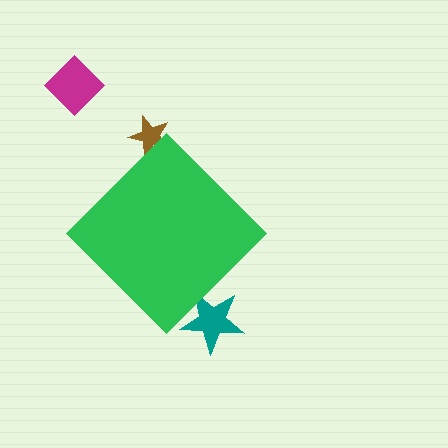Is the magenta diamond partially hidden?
No, the magenta diamond is fully visible.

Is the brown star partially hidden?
Yes, the brown star is partially hidden behind the green diamond.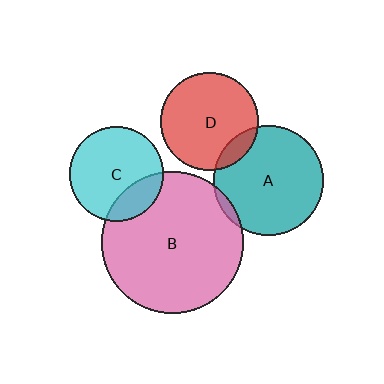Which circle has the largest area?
Circle B (pink).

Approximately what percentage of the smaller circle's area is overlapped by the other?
Approximately 5%.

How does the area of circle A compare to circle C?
Approximately 1.4 times.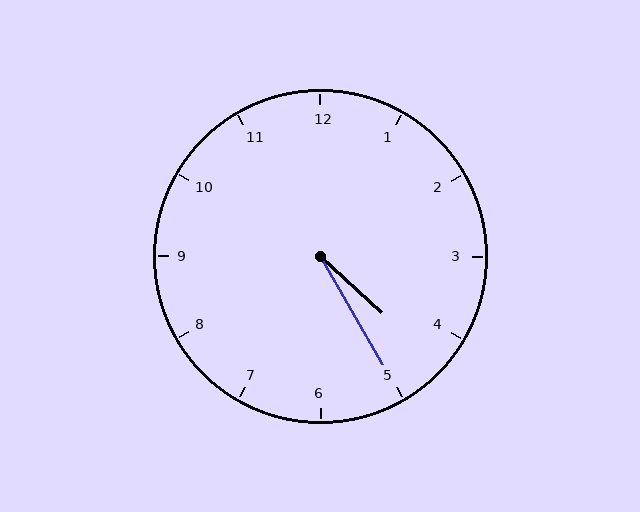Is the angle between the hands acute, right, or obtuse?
It is acute.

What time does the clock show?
4:25.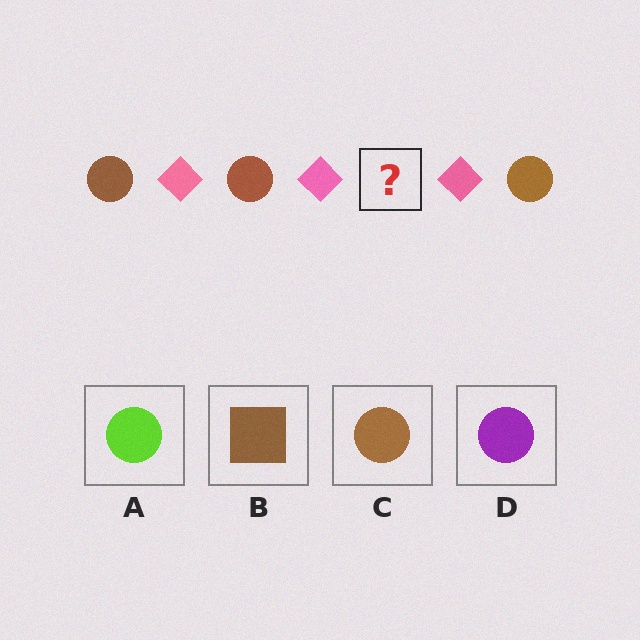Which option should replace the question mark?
Option C.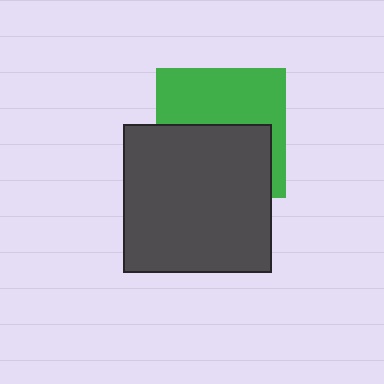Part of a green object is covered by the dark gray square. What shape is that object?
It is a square.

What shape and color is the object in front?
The object in front is a dark gray square.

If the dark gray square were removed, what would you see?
You would see the complete green square.